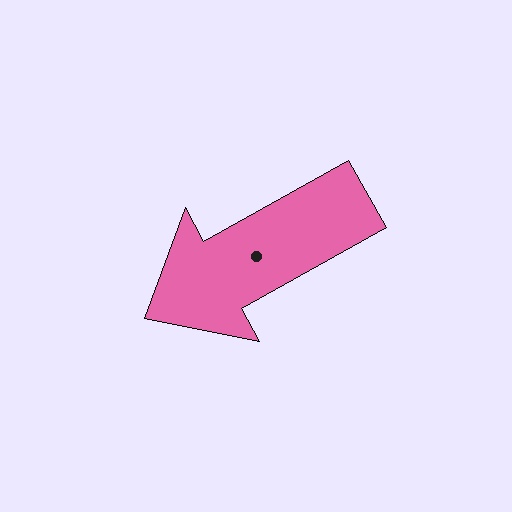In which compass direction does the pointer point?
Southwest.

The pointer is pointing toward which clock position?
Roughly 8 o'clock.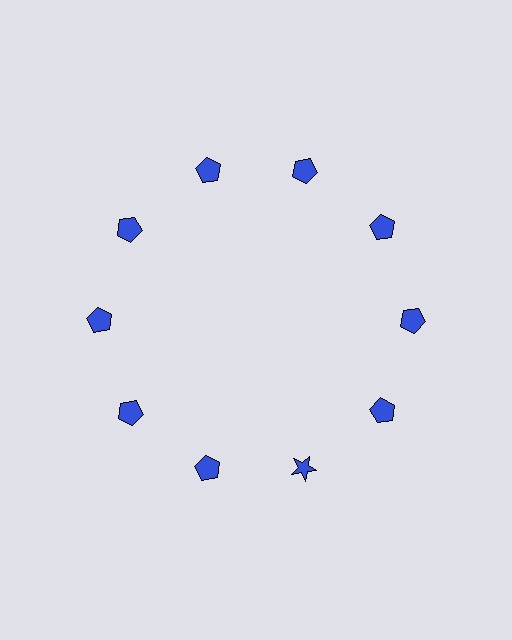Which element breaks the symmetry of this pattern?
The blue star at roughly the 5 o'clock position breaks the symmetry. All other shapes are blue pentagons.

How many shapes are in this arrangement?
There are 10 shapes arranged in a ring pattern.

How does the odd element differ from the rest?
It has a different shape: star instead of pentagon.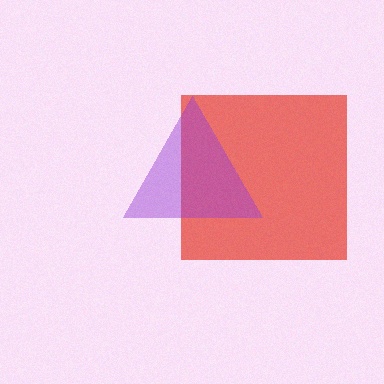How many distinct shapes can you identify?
There are 2 distinct shapes: a red square, a purple triangle.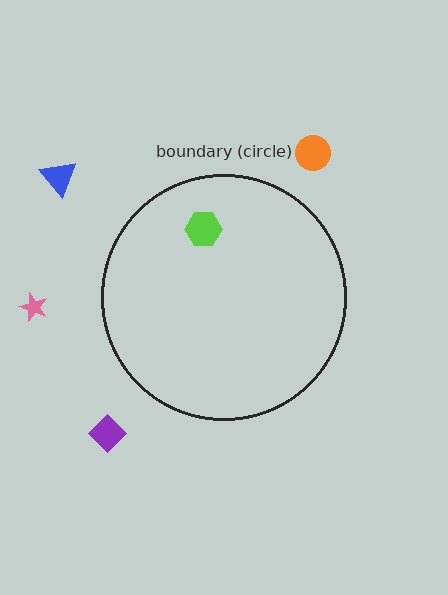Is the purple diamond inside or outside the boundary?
Outside.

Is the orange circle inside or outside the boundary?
Outside.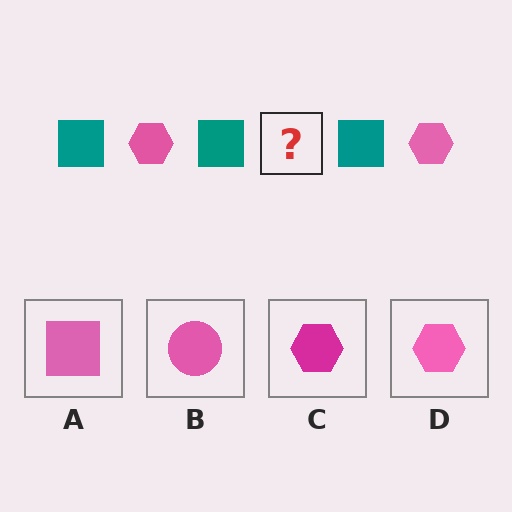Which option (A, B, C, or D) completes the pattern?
D.